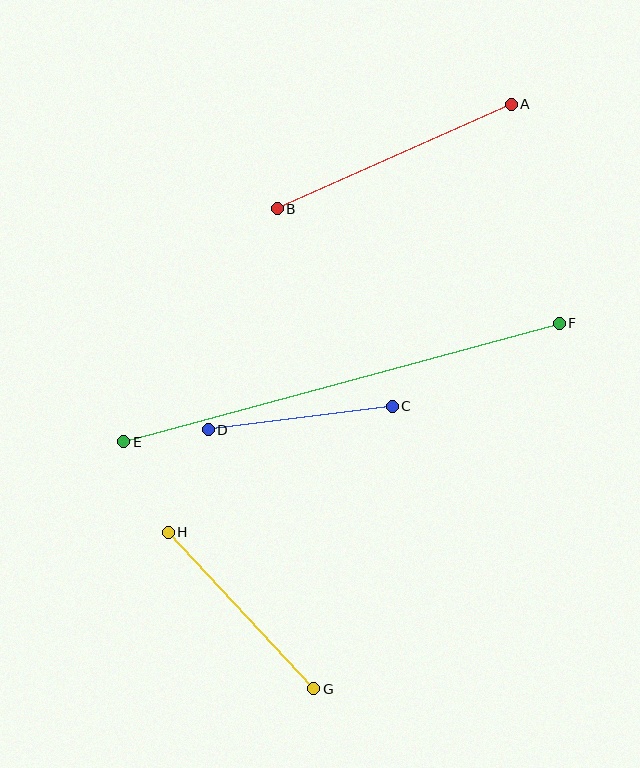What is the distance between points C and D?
The distance is approximately 185 pixels.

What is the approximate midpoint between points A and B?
The midpoint is at approximately (394, 157) pixels.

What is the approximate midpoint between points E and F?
The midpoint is at approximately (341, 383) pixels.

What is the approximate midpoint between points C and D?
The midpoint is at approximately (300, 418) pixels.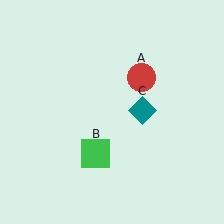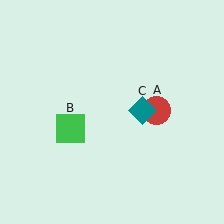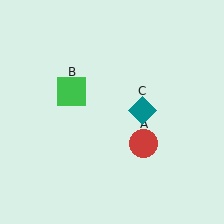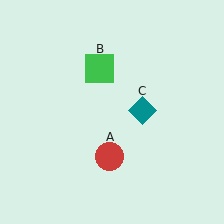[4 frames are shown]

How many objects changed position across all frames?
2 objects changed position: red circle (object A), green square (object B).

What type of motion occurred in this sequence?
The red circle (object A), green square (object B) rotated clockwise around the center of the scene.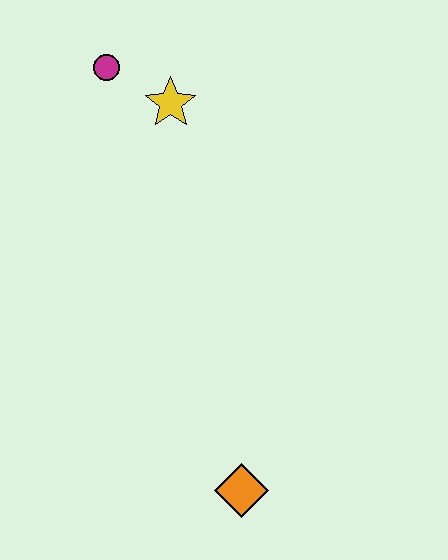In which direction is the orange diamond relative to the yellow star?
The orange diamond is below the yellow star.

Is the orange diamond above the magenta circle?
No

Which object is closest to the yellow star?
The magenta circle is closest to the yellow star.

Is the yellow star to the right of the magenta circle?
Yes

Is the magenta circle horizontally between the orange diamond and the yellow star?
No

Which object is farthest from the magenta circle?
The orange diamond is farthest from the magenta circle.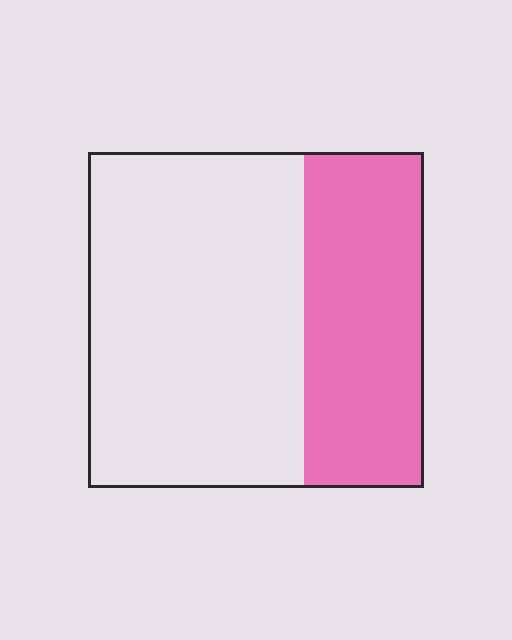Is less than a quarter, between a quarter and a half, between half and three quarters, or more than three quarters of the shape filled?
Between a quarter and a half.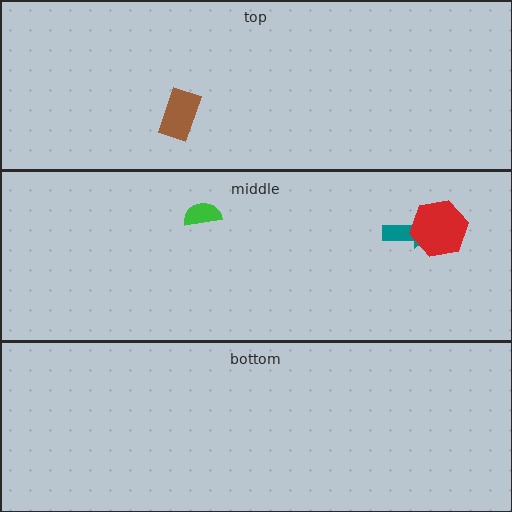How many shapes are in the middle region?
3.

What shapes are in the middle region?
The teal arrow, the red hexagon, the green semicircle.